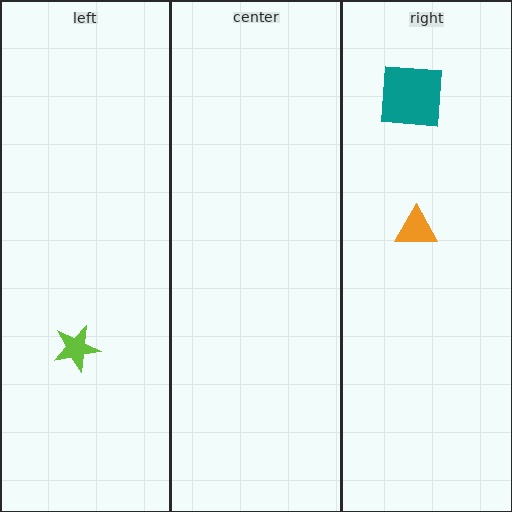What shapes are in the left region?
The lime star.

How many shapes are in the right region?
2.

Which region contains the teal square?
The right region.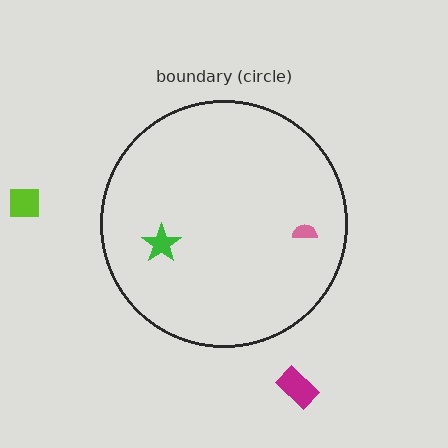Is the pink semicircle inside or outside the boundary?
Inside.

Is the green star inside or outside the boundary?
Inside.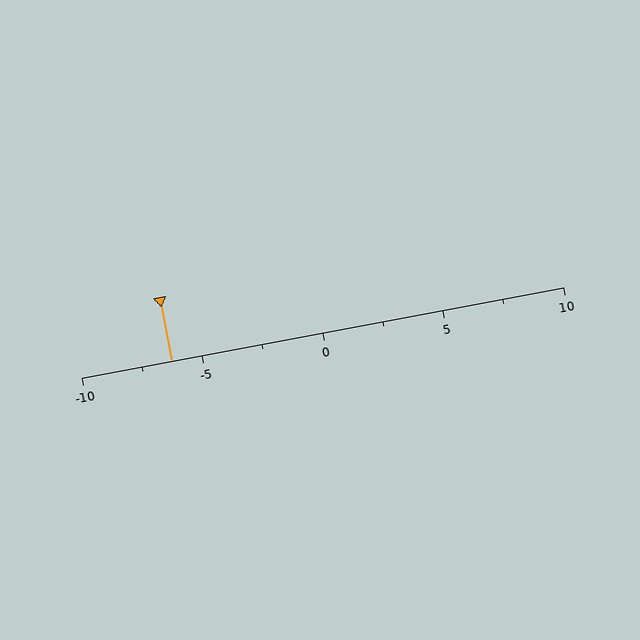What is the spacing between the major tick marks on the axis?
The major ticks are spaced 5 apart.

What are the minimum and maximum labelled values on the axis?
The axis runs from -10 to 10.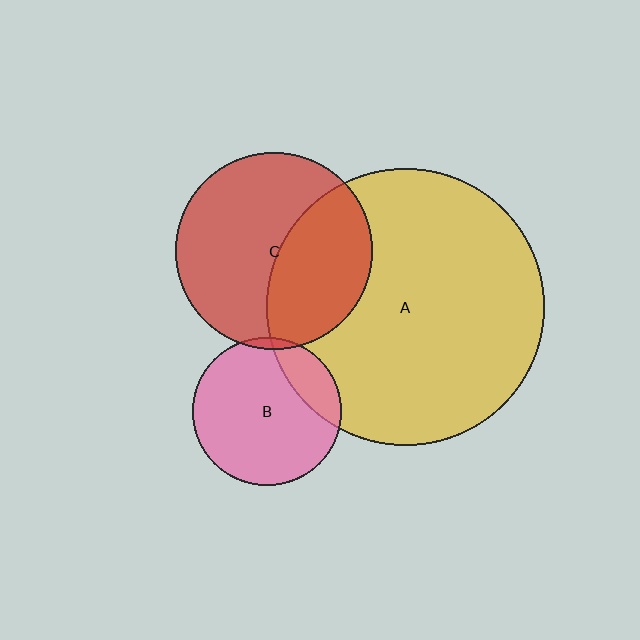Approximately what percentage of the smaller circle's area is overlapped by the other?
Approximately 40%.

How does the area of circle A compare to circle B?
Approximately 3.5 times.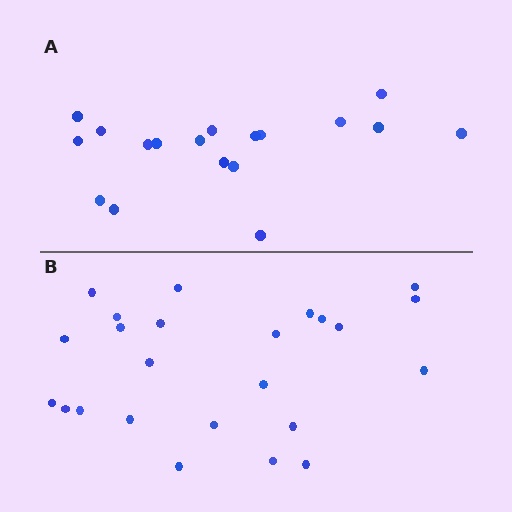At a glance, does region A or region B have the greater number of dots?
Region B (the bottom region) has more dots.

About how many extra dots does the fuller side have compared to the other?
Region B has about 6 more dots than region A.